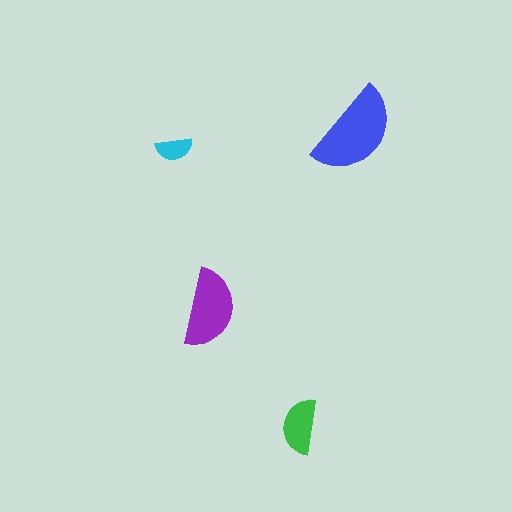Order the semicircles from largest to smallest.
the blue one, the purple one, the green one, the cyan one.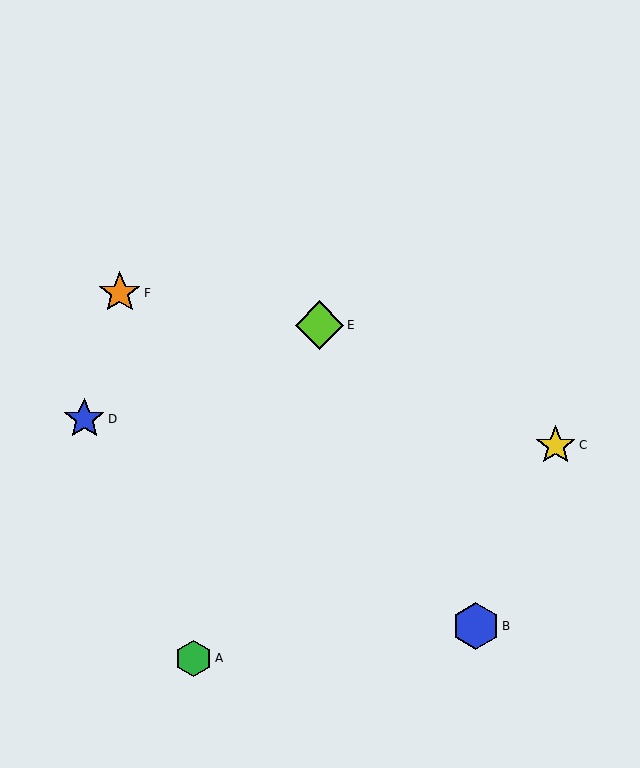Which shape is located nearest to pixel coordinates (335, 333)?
The lime diamond (labeled E) at (320, 325) is nearest to that location.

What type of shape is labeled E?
Shape E is a lime diamond.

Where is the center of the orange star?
The center of the orange star is at (120, 293).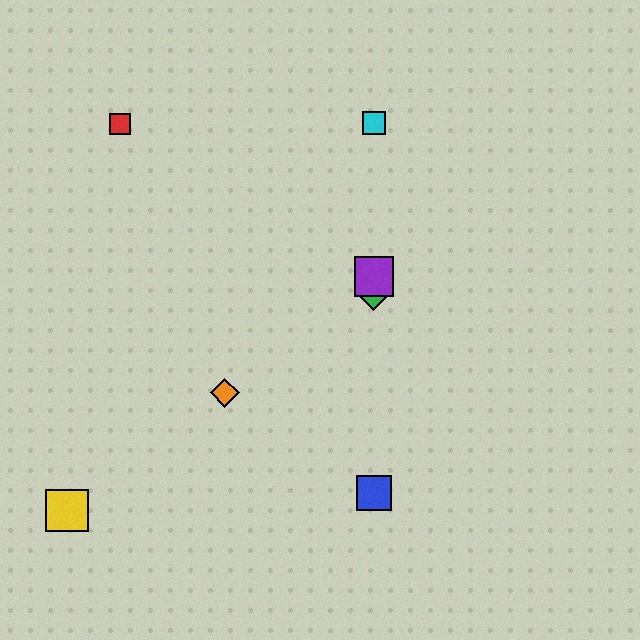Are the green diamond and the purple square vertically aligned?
Yes, both are at x≈374.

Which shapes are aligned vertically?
The blue square, the green diamond, the purple square, the cyan square are aligned vertically.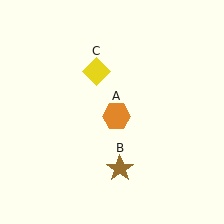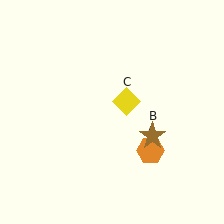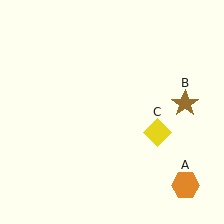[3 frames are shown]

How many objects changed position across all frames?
3 objects changed position: orange hexagon (object A), brown star (object B), yellow diamond (object C).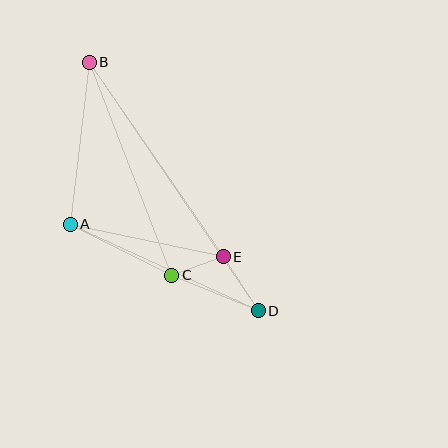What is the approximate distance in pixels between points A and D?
The distance between A and D is approximately 207 pixels.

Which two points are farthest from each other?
Points B and D are farthest from each other.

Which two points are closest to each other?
Points C and E are closest to each other.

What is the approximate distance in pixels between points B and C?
The distance between B and C is approximately 228 pixels.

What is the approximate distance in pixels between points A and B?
The distance between A and B is approximately 163 pixels.